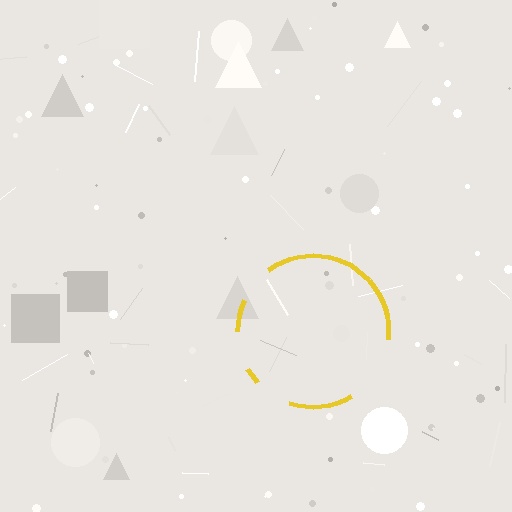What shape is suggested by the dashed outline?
The dashed outline suggests a circle.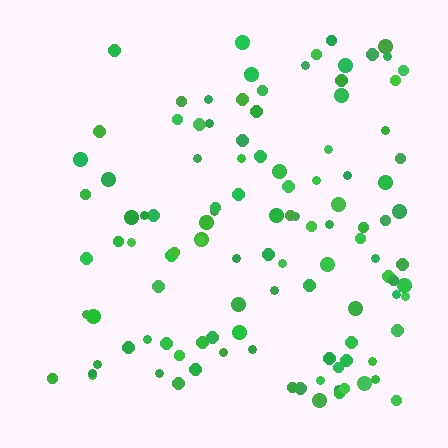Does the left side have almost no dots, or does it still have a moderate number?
Still a moderate number, just noticeably fewer than the right.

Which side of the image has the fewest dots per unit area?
The left.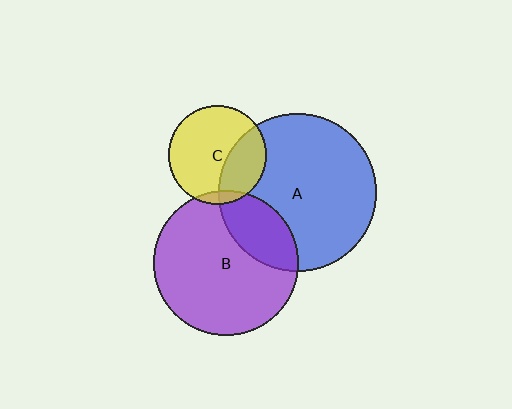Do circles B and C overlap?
Yes.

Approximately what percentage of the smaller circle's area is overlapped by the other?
Approximately 5%.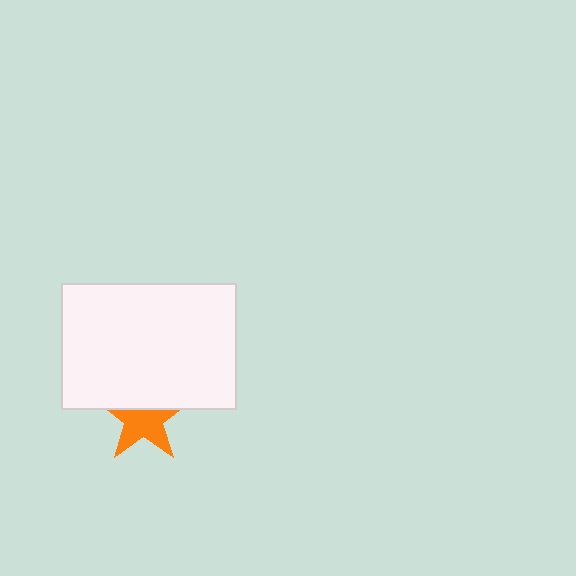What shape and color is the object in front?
The object in front is a white rectangle.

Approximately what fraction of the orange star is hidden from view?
Roughly 38% of the orange star is hidden behind the white rectangle.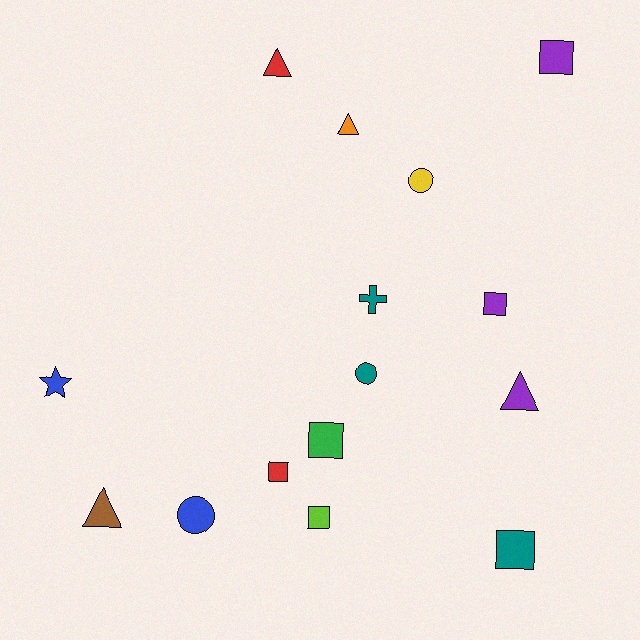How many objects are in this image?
There are 15 objects.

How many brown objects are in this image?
There is 1 brown object.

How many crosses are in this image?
There is 1 cross.